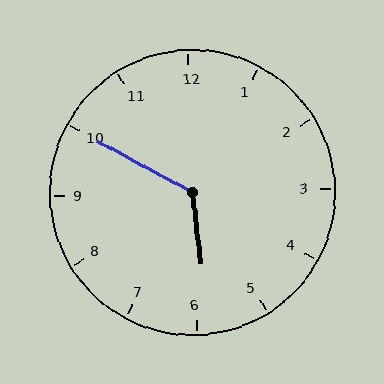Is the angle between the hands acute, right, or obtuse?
It is obtuse.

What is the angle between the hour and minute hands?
Approximately 125 degrees.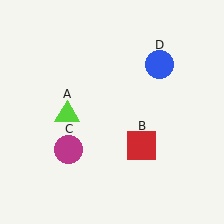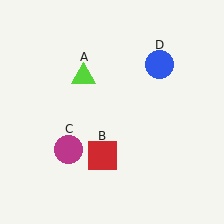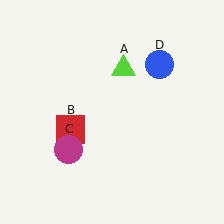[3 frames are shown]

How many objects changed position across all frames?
2 objects changed position: lime triangle (object A), red square (object B).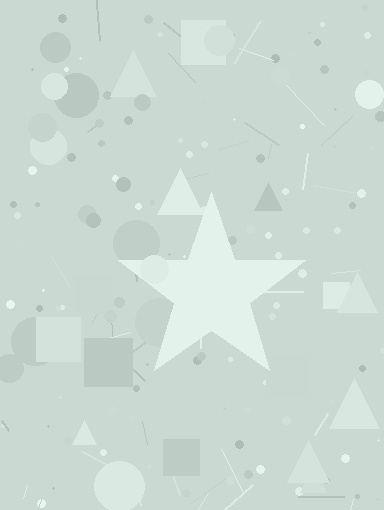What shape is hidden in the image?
A star is hidden in the image.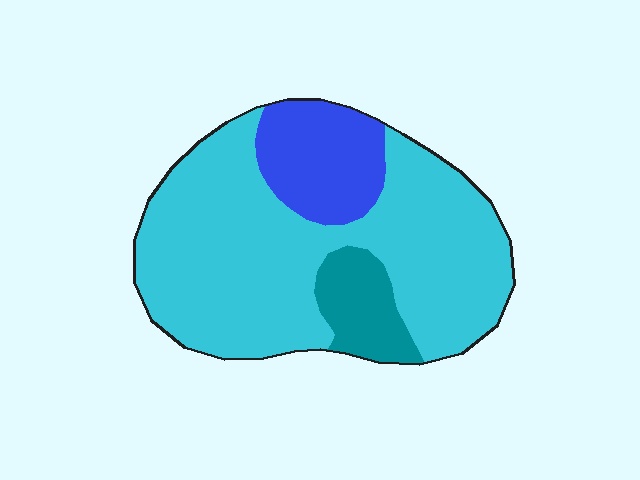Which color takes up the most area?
Cyan, at roughly 70%.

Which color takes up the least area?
Teal, at roughly 10%.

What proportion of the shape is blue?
Blue covers about 15% of the shape.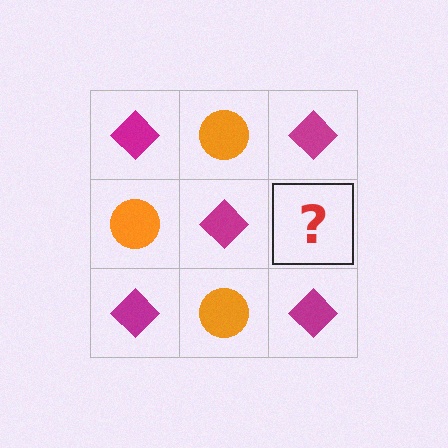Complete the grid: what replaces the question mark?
The question mark should be replaced with an orange circle.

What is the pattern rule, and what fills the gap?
The rule is that it alternates magenta diamond and orange circle in a checkerboard pattern. The gap should be filled with an orange circle.